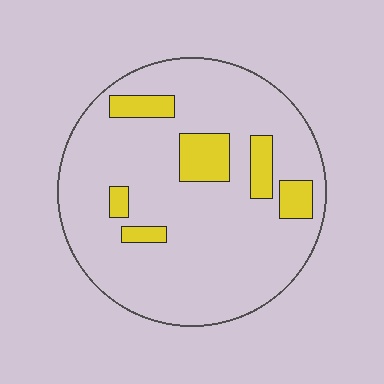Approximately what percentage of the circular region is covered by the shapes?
Approximately 15%.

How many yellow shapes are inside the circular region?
6.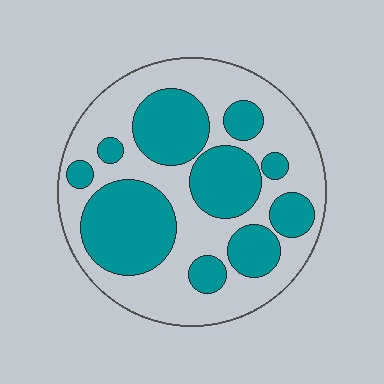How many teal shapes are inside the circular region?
10.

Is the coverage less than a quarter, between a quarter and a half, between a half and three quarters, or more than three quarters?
Between a quarter and a half.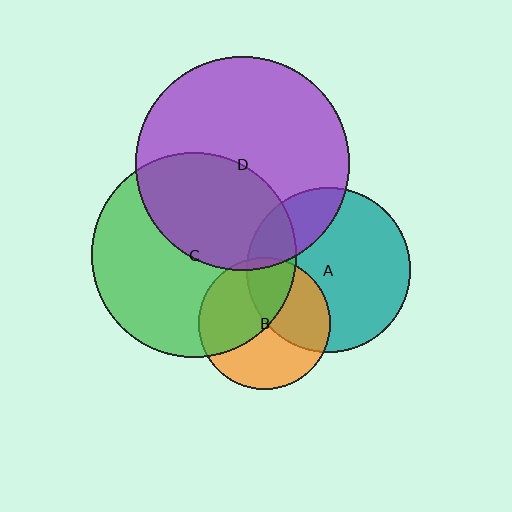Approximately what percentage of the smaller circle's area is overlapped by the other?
Approximately 20%.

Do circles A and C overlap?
Yes.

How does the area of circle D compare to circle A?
Approximately 1.7 times.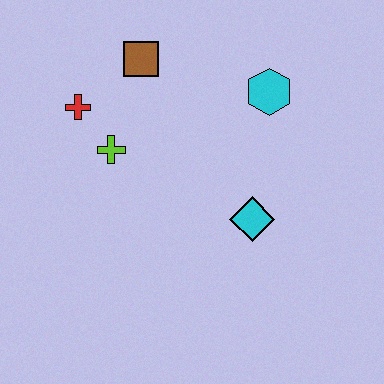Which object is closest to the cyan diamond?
The cyan hexagon is closest to the cyan diamond.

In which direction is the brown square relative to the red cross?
The brown square is to the right of the red cross.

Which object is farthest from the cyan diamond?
The red cross is farthest from the cyan diamond.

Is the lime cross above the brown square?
No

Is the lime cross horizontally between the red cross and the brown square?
Yes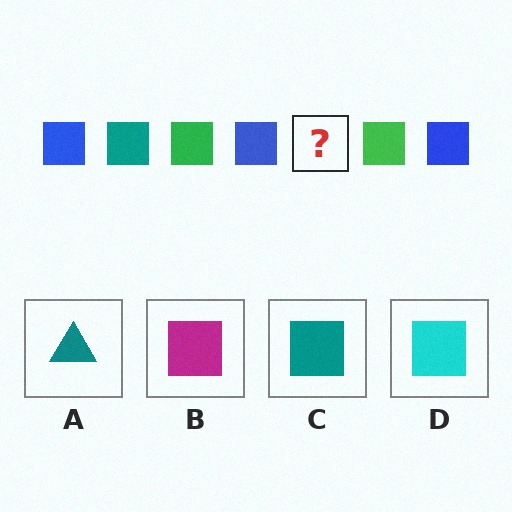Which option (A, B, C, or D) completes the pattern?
C.